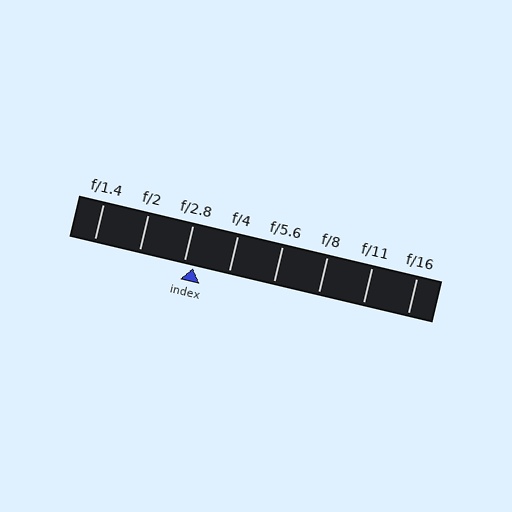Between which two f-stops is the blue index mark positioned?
The index mark is between f/2.8 and f/4.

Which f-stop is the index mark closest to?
The index mark is closest to f/2.8.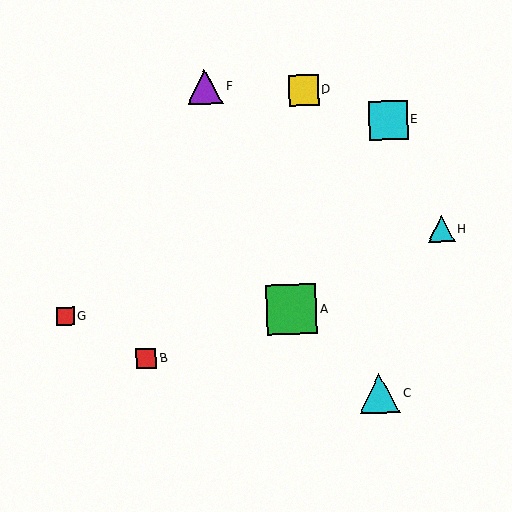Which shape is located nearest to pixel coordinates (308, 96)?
The yellow square (labeled D) at (303, 90) is nearest to that location.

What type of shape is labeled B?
Shape B is a red square.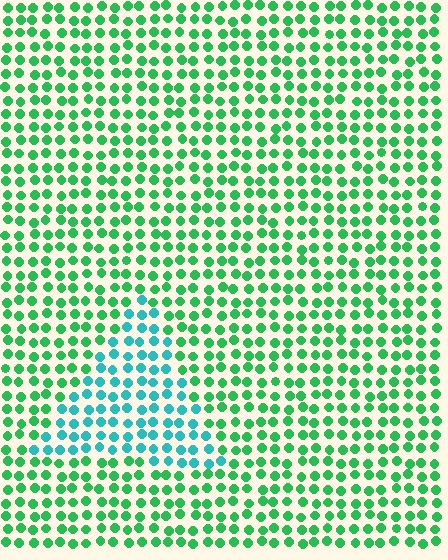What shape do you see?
I see a triangle.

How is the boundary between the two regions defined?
The boundary is defined purely by a slight shift in hue (about 42 degrees). Spacing, size, and orientation are identical on both sides.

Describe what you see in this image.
The image is filled with small green elements in a uniform arrangement. A triangle-shaped region is visible where the elements are tinted to a slightly different hue, forming a subtle color boundary.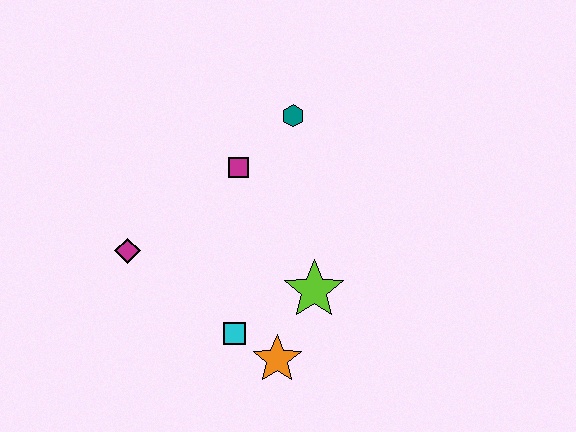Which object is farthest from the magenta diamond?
The teal hexagon is farthest from the magenta diamond.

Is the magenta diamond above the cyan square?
Yes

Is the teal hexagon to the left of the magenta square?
No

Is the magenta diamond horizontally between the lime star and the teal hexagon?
No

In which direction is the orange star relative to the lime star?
The orange star is below the lime star.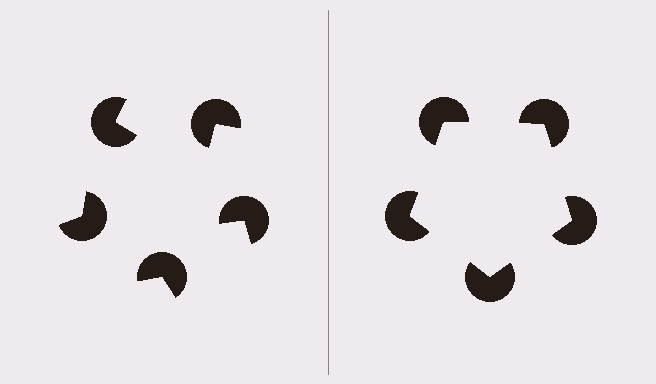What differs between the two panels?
The pac-man discs are positioned identically on both sides; only the wedge orientations differ. On the right they align to a pentagon; on the left they are misaligned.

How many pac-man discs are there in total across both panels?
10 — 5 on each side.